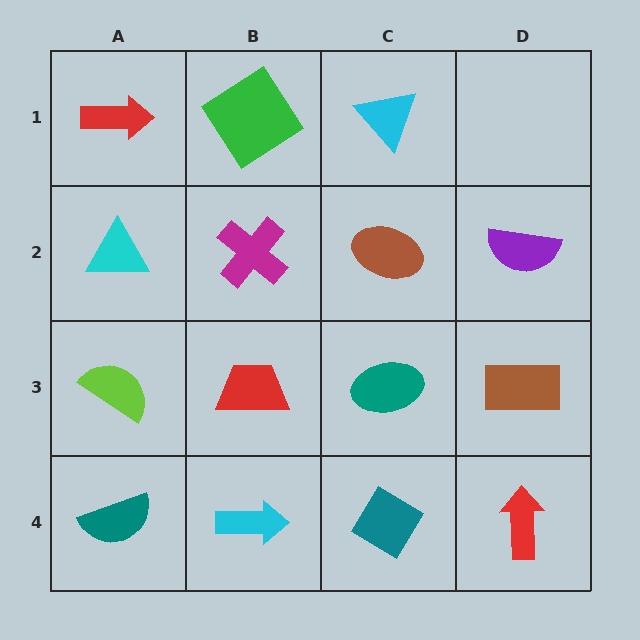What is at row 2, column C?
A brown ellipse.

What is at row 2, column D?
A purple semicircle.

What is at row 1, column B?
A green diamond.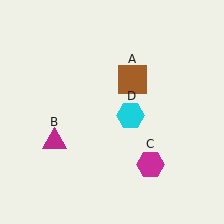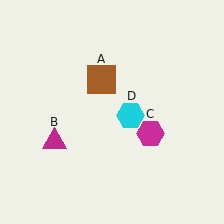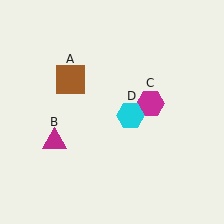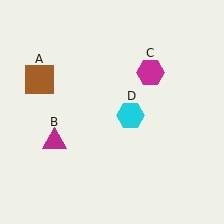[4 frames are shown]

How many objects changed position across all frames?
2 objects changed position: brown square (object A), magenta hexagon (object C).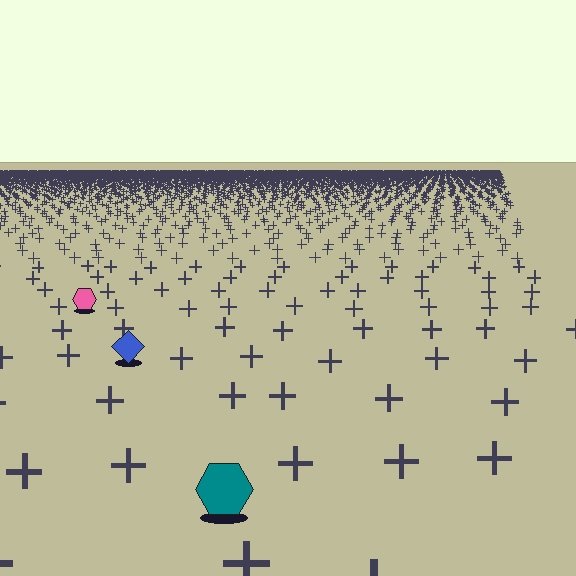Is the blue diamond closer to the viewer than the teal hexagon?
No. The teal hexagon is closer — you can tell from the texture gradient: the ground texture is coarser near it.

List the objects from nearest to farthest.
From nearest to farthest: the teal hexagon, the blue diamond, the pink hexagon.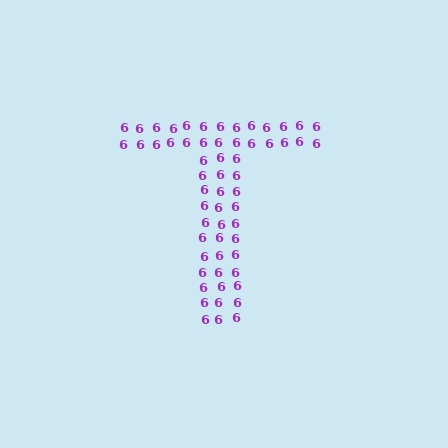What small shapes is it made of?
It is made of small digit 6's.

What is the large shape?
The large shape is the letter T.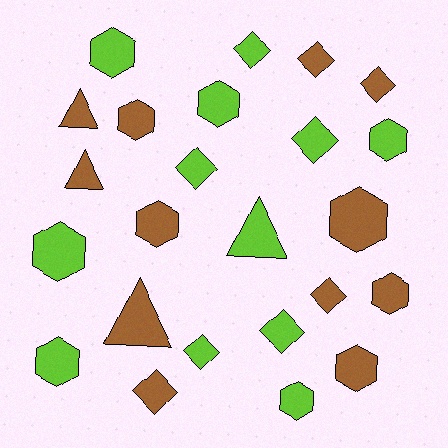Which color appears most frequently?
Lime, with 12 objects.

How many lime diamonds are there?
There are 5 lime diamonds.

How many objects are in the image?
There are 24 objects.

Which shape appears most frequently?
Hexagon, with 11 objects.